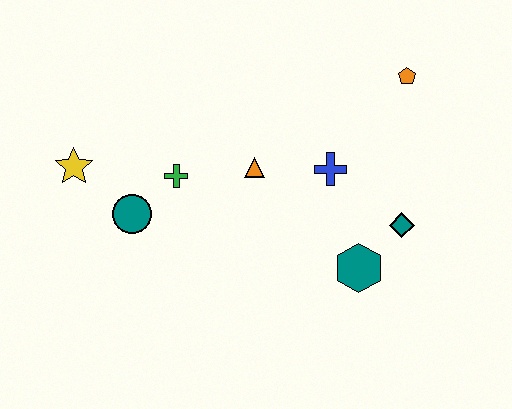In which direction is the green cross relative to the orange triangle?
The green cross is to the left of the orange triangle.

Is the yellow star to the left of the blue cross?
Yes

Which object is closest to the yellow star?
The teal circle is closest to the yellow star.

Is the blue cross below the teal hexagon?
No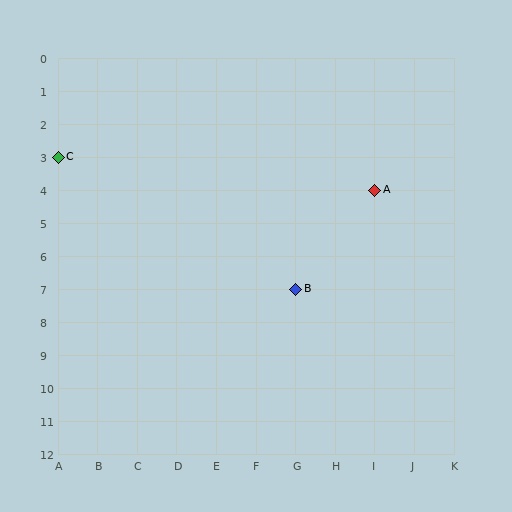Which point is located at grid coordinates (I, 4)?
Point A is at (I, 4).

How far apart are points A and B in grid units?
Points A and B are 2 columns and 3 rows apart (about 3.6 grid units diagonally).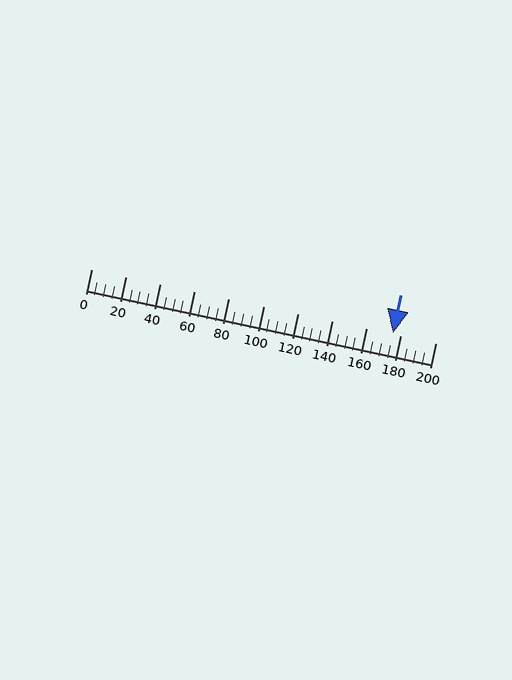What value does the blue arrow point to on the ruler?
The blue arrow points to approximately 175.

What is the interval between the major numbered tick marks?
The major tick marks are spaced 20 units apart.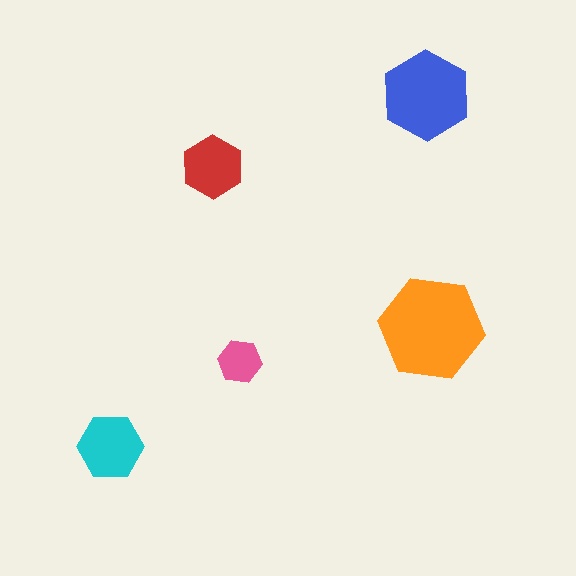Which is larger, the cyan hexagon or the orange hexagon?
The orange one.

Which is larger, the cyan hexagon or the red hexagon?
The cyan one.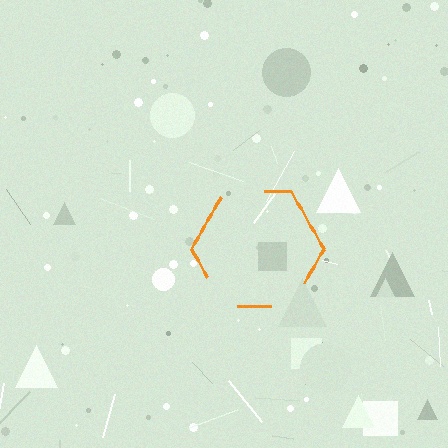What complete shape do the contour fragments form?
The contour fragments form a hexagon.